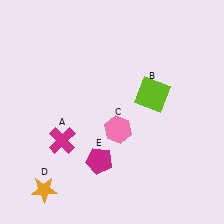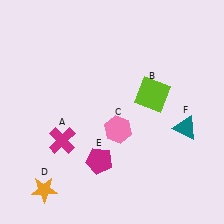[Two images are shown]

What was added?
A teal triangle (F) was added in Image 2.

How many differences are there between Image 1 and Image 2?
There is 1 difference between the two images.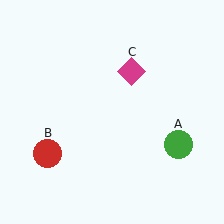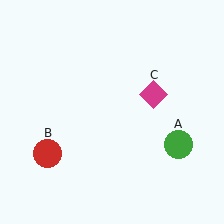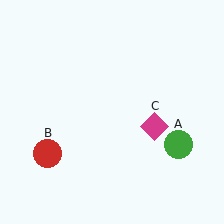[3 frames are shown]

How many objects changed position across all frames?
1 object changed position: magenta diamond (object C).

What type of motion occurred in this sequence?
The magenta diamond (object C) rotated clockwise around the center of the scene.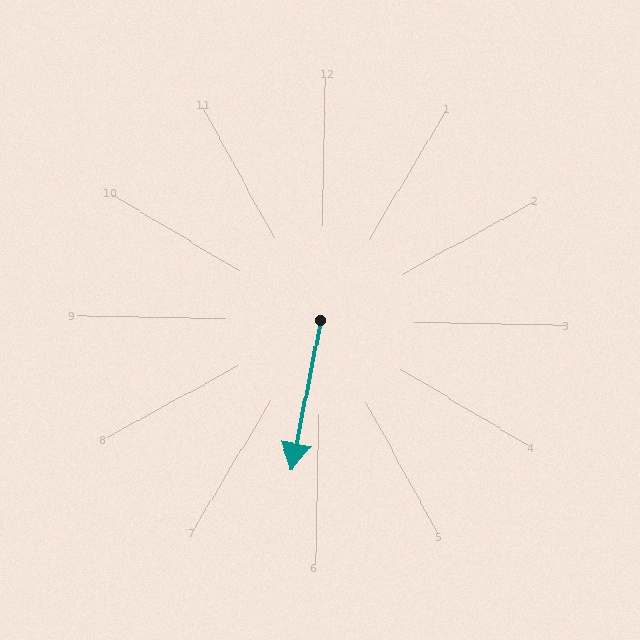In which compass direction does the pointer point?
South.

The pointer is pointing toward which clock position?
Roughly 6 o'clock.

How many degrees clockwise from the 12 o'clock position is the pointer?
Approximately 190 degrees.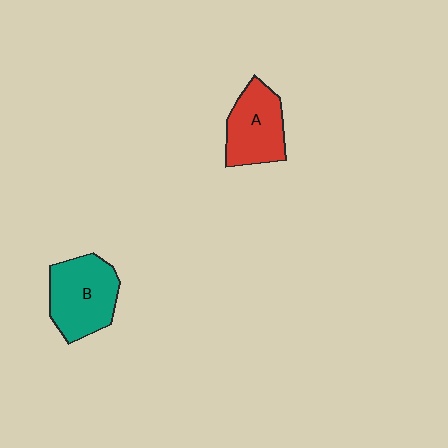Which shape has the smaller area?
Shape A (red).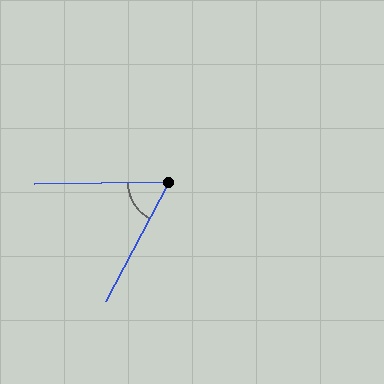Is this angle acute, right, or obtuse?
It is acute.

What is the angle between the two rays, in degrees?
Approximately 61 degrees.